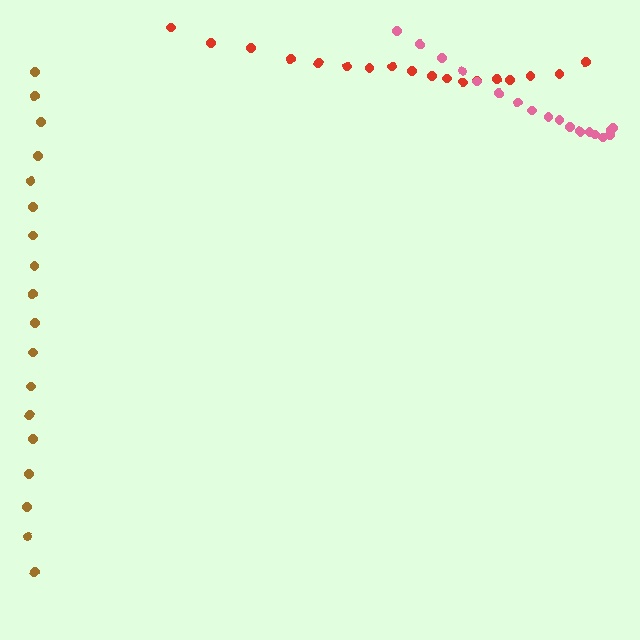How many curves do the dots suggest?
There are 3 distinct paths.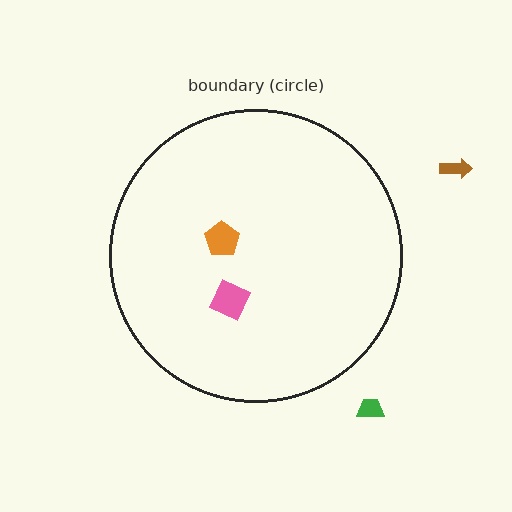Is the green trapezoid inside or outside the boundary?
Outside.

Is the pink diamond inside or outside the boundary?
Inside.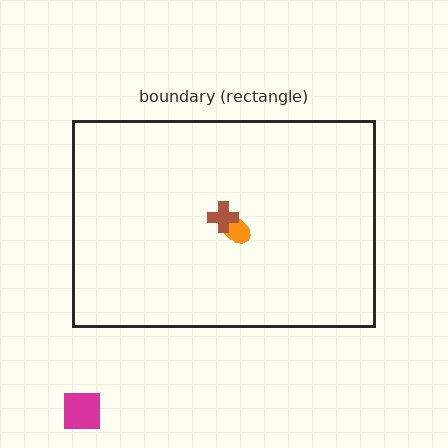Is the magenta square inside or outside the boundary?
Outside.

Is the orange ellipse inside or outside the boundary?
Inside.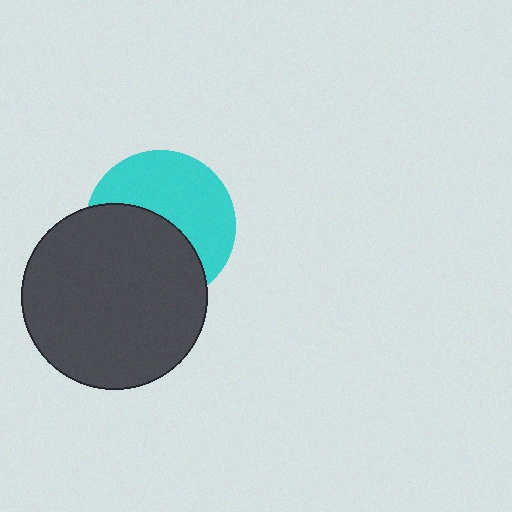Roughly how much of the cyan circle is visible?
About half of it is visible (roughly 51%).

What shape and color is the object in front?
The object in front is a dark gray circle.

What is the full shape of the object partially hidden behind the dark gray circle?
The partially hidden object is a cyan circle.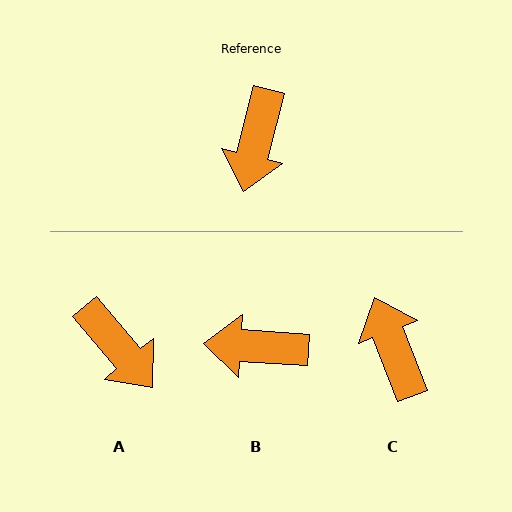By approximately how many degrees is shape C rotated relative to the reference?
Approximately 145 degrees clockwise.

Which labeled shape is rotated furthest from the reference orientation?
C, about 145 degrees away.